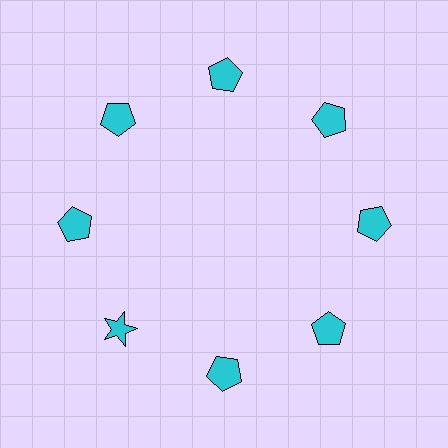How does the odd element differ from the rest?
It has a different shape: star instead of pentagon.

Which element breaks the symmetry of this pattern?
The cyan star at roughly the 8 o'clock position breaks the symmetry. All other shapes are cyan pentagons.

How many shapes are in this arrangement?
There are 8 shapes arranged in a ring pattern.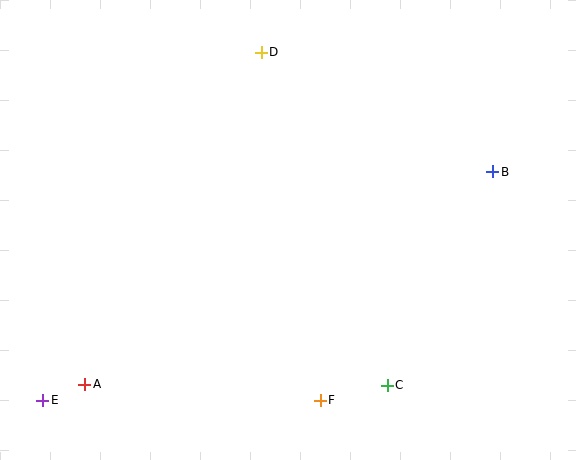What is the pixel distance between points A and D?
The distance between A and D is 376 pixels.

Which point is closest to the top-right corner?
Point B is closest to the top-right corner.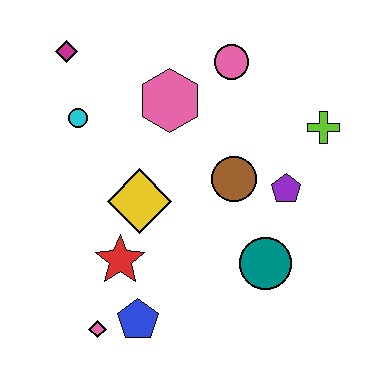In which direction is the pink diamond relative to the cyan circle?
The pink diamond is below the cyan circle.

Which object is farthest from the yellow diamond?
The lime cross is farthest from the yellow diamond.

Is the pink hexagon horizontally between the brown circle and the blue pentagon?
Yes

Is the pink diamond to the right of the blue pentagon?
No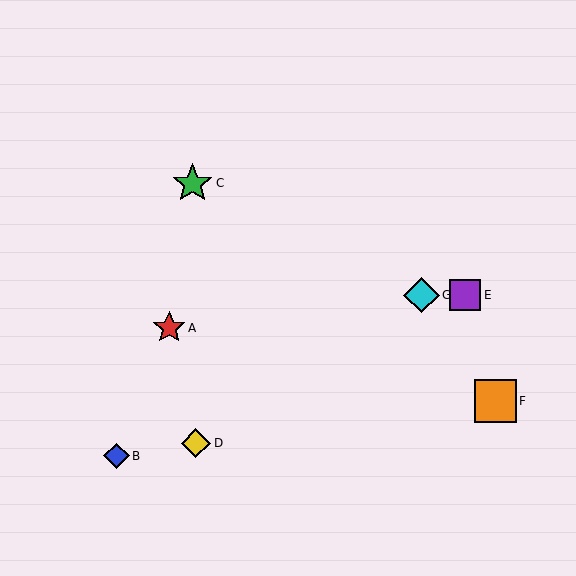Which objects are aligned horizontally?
Objects E, G are aligned horizontally.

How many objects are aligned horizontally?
2 objects (E, G) are aligned horizontally.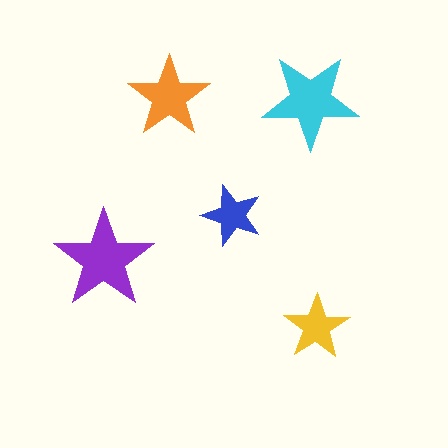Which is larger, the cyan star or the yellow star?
The cyan one.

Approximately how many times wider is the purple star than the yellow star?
About 1.5 times wider.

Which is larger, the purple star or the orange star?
The purple one.